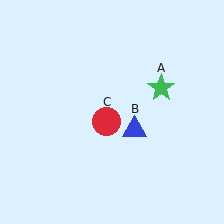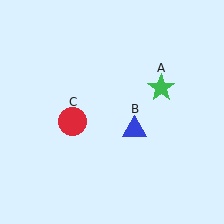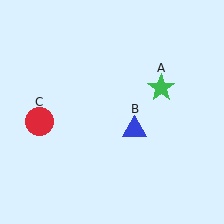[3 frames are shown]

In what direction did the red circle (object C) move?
The red circle (object C) moved left.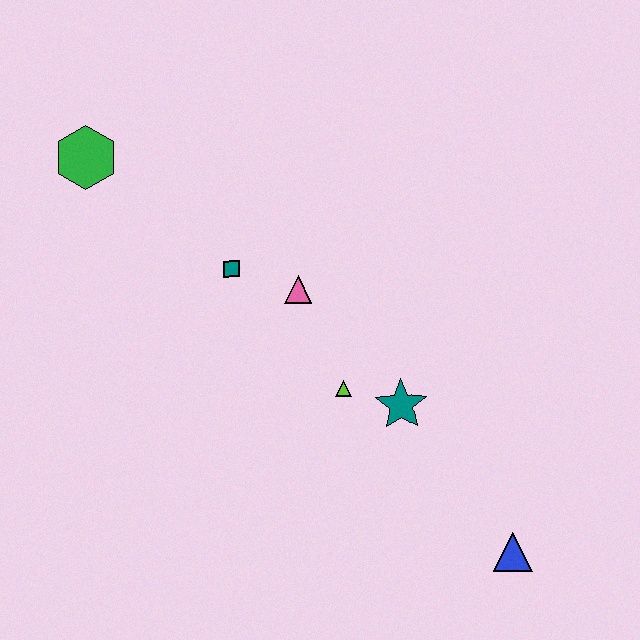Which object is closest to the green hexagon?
The teal square is closest to the green hexagon.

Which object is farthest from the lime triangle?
The green hexagon is farthest from the lime triangle.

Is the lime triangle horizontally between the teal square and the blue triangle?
Yes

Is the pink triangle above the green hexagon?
No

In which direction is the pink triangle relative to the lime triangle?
The pink triangle is above the lime triangle.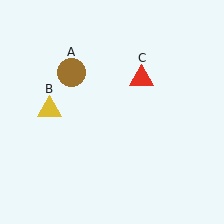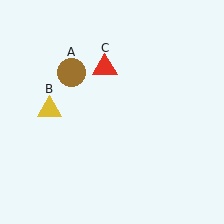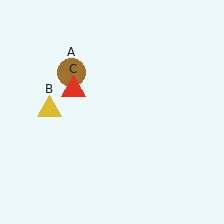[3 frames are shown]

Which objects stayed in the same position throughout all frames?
Brown circle (object A) and yellow triangle (object B) remained stationary.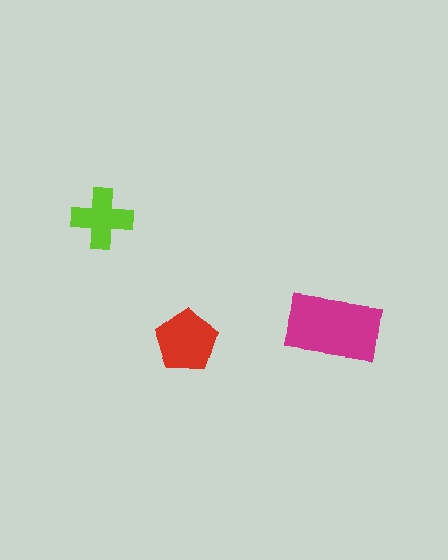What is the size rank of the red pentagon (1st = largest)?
2nd.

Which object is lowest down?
The red pentagon is bottommost.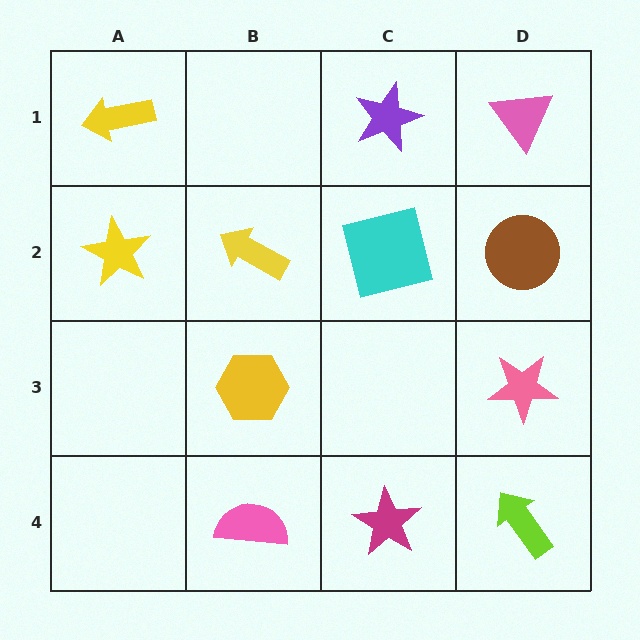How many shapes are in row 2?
4 shapes.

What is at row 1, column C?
A purple star.